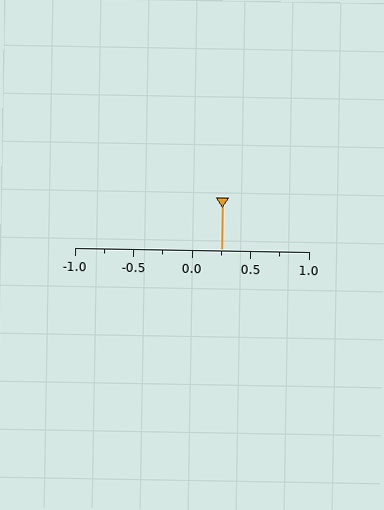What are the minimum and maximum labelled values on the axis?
The axis runs from -1.0 to 1.0.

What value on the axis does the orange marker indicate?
The marker indicates approximately 0.25.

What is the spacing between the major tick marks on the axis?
The major ticks are spaced 0.5 apart.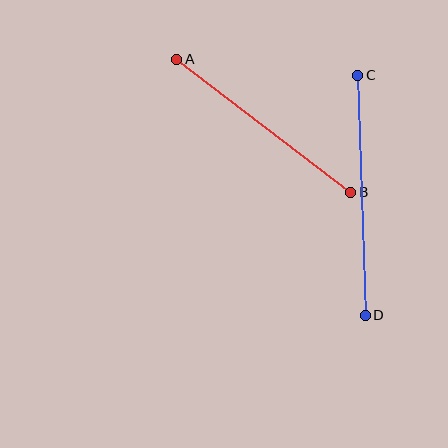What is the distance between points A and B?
The distance is approximately 219 pixels.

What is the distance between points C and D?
The distance is approximately 240 pixels.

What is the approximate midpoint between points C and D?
The midpoint is at approximately (362, 195) pixels.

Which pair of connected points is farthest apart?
Points C and D are farthest apart.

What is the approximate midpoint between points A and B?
The midpoint is at approximately (264, 126) pixels.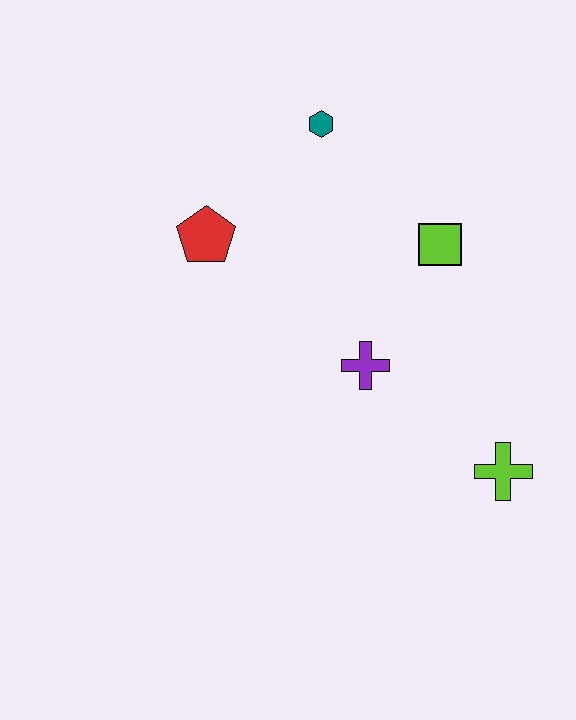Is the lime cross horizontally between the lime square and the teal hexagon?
No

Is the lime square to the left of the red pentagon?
No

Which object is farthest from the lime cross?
The teal hexagon is farthest from the lime cross.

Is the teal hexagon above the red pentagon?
Yes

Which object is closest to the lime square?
The purple cross is closest to the lime square.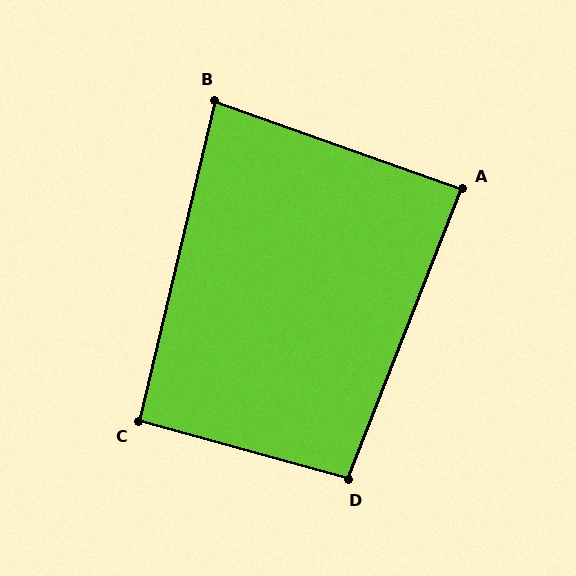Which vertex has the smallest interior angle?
B, at approximately 84 degrees.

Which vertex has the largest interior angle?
D, at approximately 96 degrees.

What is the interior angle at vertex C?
Approximately 92 degrees (approximately right).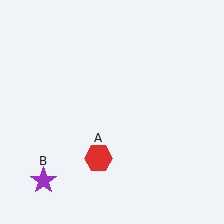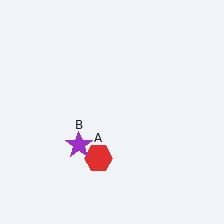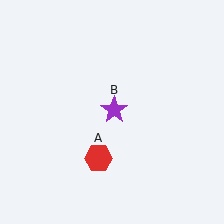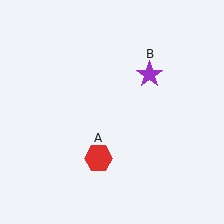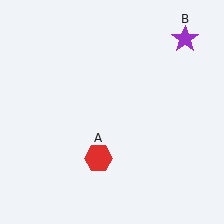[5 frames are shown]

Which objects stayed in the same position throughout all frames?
Red hexagon (object A) remained stationary.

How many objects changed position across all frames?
1 object changed position: purple star (object B).